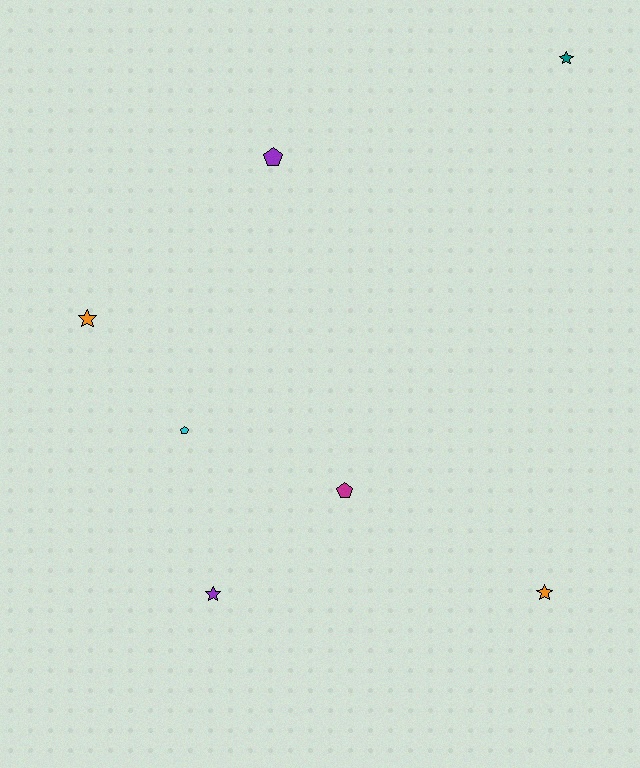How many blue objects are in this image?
There are no blue objects.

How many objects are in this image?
There are 7 objects.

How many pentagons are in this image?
There are 3 pentagons.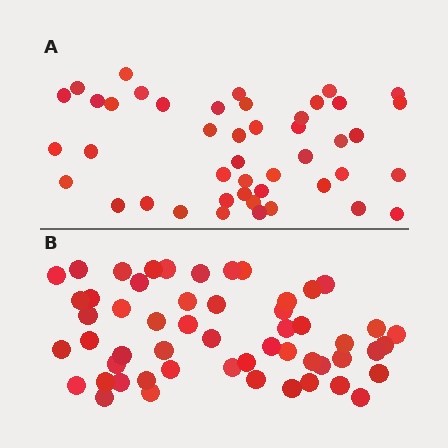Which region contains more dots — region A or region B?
Region B (the bottom region) has more dots.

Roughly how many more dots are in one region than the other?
Region B has roughly 8 or so more dots than region A.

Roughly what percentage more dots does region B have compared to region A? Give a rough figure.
About 20% more.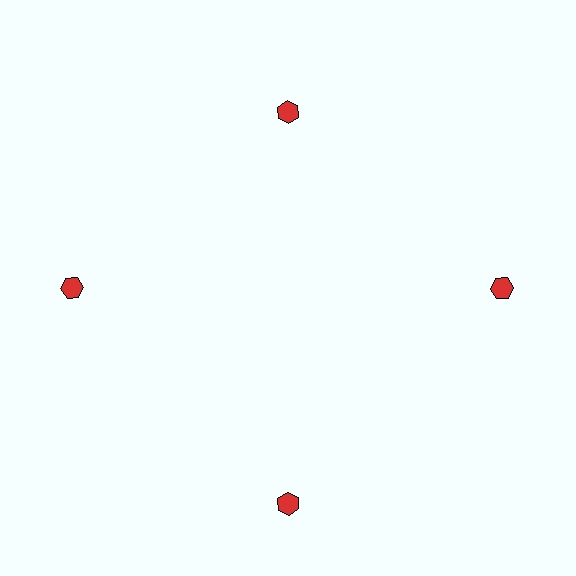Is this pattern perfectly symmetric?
No. The 4 red hexagons are arranged in a ring, but one element near the 12 o'clock position is pulled inward toward the center, breaking the 4-fold rotational symmetry.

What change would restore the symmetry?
The symmetry would be restored by moving it outward, back onto the ring so that all 4 hexagons sit at equal angles and equal distance from the center.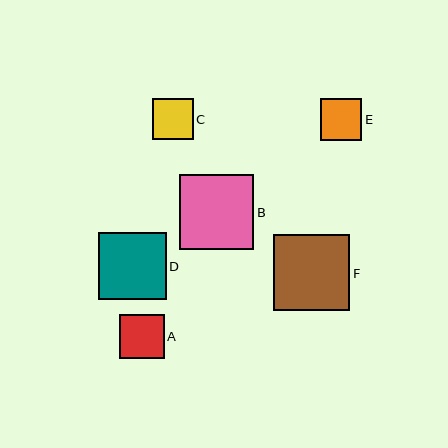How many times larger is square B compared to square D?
Square B is approximately 1.1 times the size of square D.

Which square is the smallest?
Square C is the smallest with a size of approximately 41 pixels.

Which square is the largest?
Square F is the largest with a size of approximately 76 pixels.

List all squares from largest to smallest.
From largest to smallest: F, B, D, A, E, C.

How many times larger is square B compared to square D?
Square B is approximately 1.1 times the size of square D.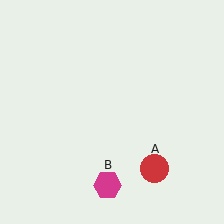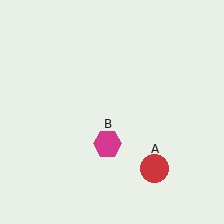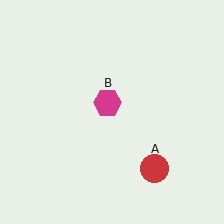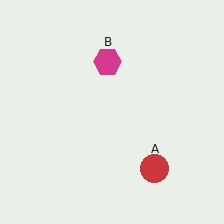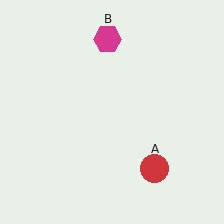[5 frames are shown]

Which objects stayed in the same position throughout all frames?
Red circle (object A) remained stationary.